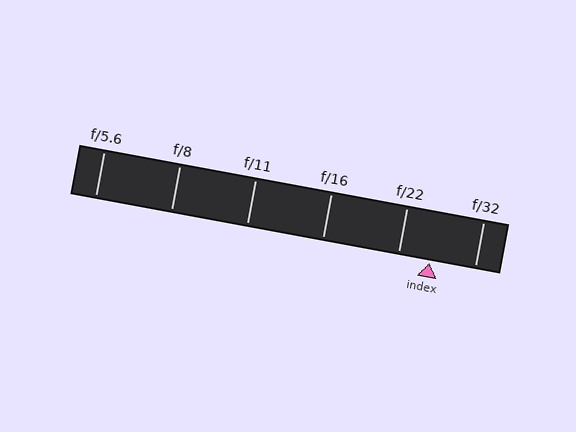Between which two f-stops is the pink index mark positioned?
The index mark is between f/22 and f/32.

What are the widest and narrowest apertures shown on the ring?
The widest aperture shown is f/5.6 and the narrowest is f/32.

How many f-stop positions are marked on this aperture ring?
There are 6 f-stop positions marked.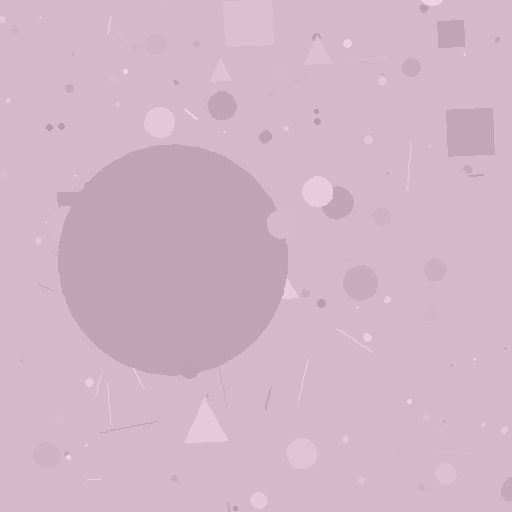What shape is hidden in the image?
A circle is hidden in the image.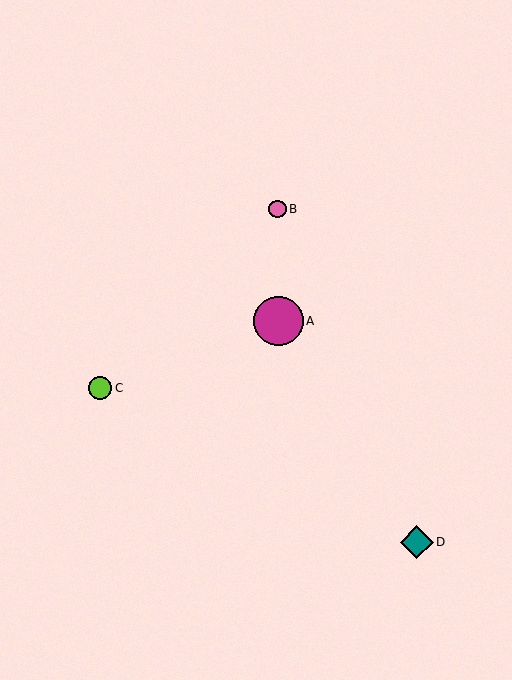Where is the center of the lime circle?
The center of the lime circle is at (100, 388).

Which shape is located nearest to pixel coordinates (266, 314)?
The magenta circle (labeled A) at (279, 321) is nearest to that location.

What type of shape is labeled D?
Shape D is a teal diamond.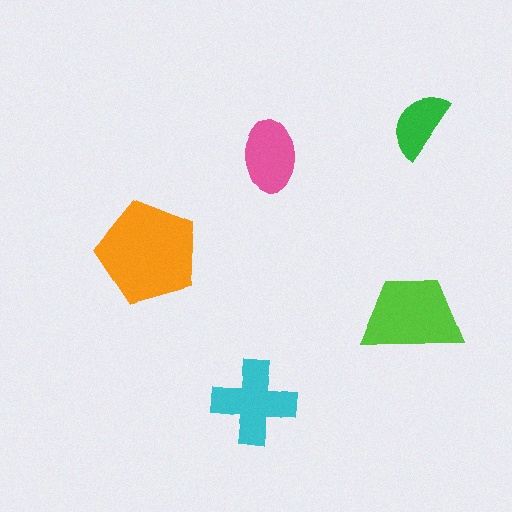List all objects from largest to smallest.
The orange pentagon, the lime trapezoid, the cyan cross, the pink ellipse, the green semicircle.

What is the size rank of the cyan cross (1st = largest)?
3rd.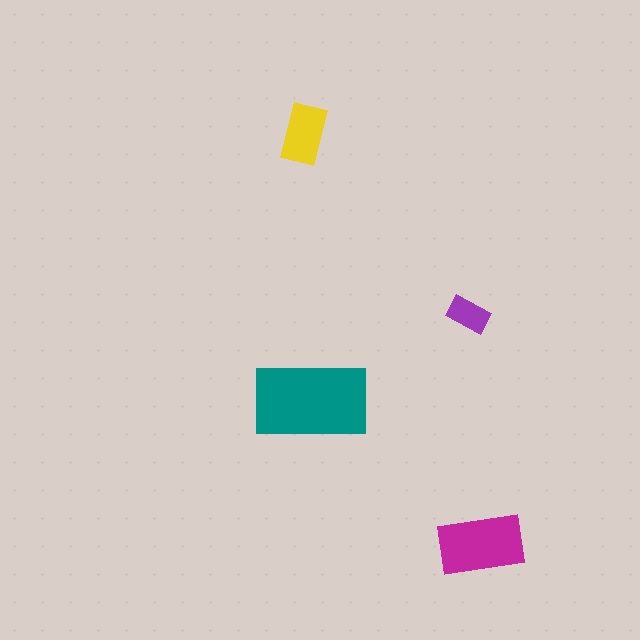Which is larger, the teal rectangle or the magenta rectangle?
The teal one.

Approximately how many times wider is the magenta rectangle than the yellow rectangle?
About 1.5 times wider.